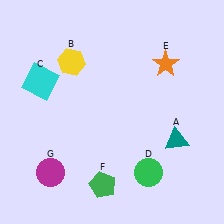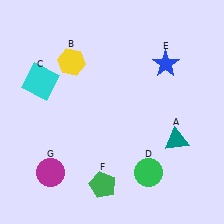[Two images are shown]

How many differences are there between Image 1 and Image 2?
There is 1 difference between the two images.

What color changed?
The star (E) changed from orange in Image 1 to blue in Image 2.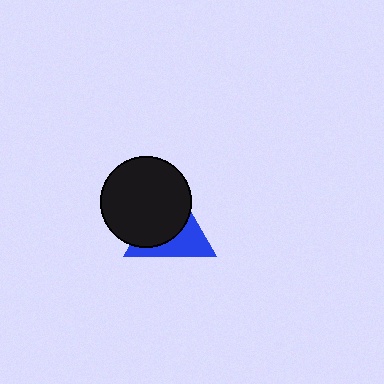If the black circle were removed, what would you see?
You would see the complete blue triangle.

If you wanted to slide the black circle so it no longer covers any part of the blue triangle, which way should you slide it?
Slide it toward the upper-left — that is the most direct way to separate the two shapes.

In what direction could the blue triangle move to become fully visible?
The blue triangle could move toward the lower-right. That would shift it out from behind the black circle entirely.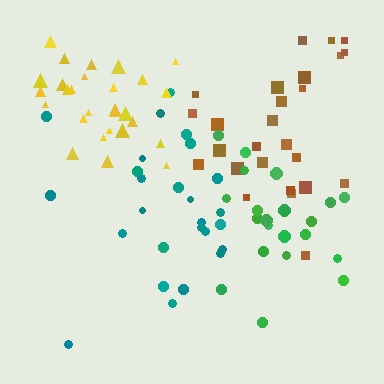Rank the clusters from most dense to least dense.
yellow, green, brown, teal.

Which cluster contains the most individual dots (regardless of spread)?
Yellow (28).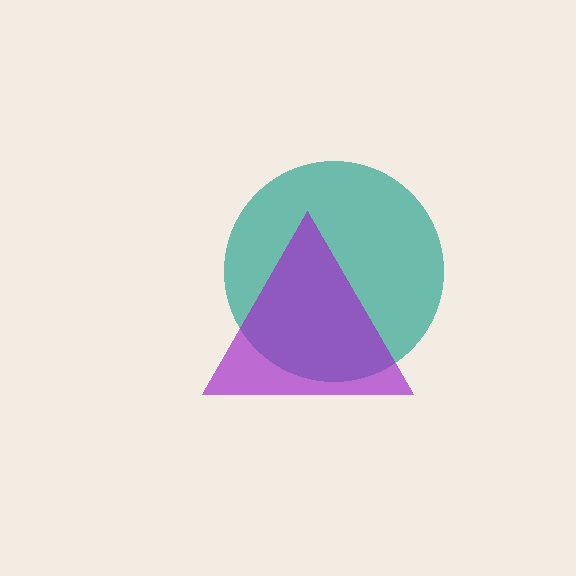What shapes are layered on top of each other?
The layered shapes are: a teal circle, a purple triangle.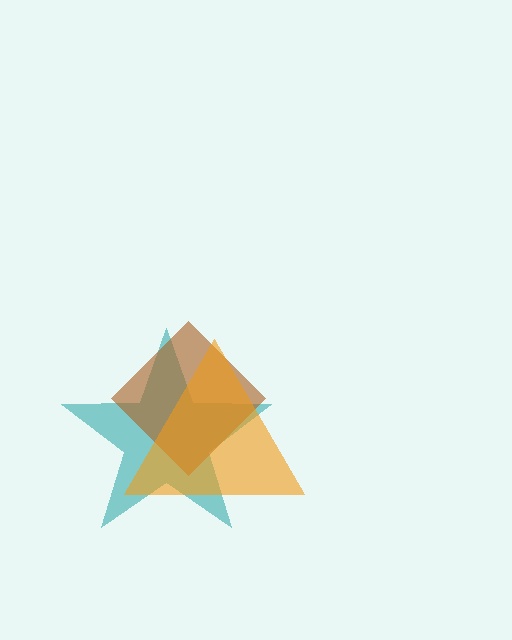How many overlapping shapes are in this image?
There are 3 overlapping shapes in the image.